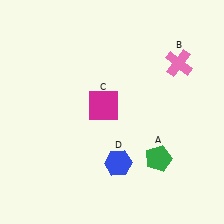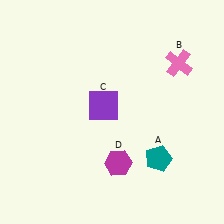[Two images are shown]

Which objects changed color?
A changed from green to teal. C changed from magenta to purple. D changed from blue to magenta.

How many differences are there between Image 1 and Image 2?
There are 3 differences between the two images.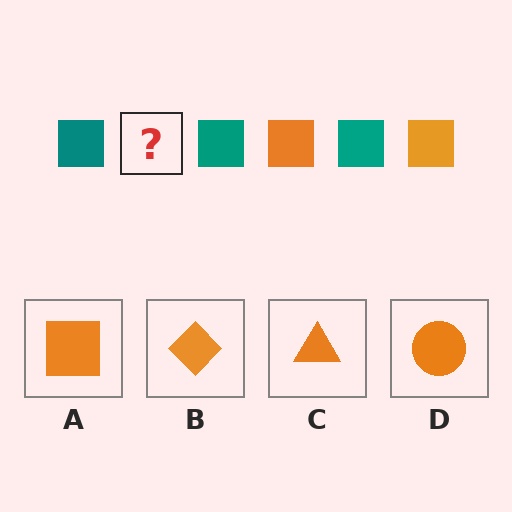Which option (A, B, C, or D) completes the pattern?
A.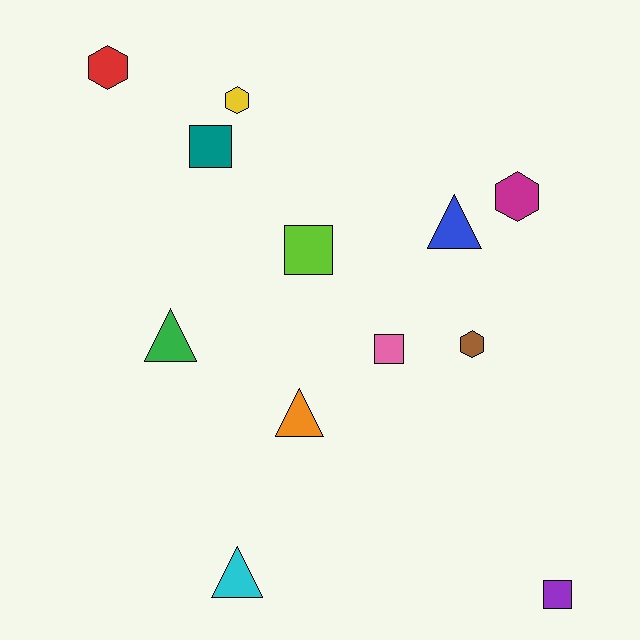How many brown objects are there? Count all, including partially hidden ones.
There is 1 brown object.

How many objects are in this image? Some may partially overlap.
There are 12 objects.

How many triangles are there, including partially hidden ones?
There are 4 triangles.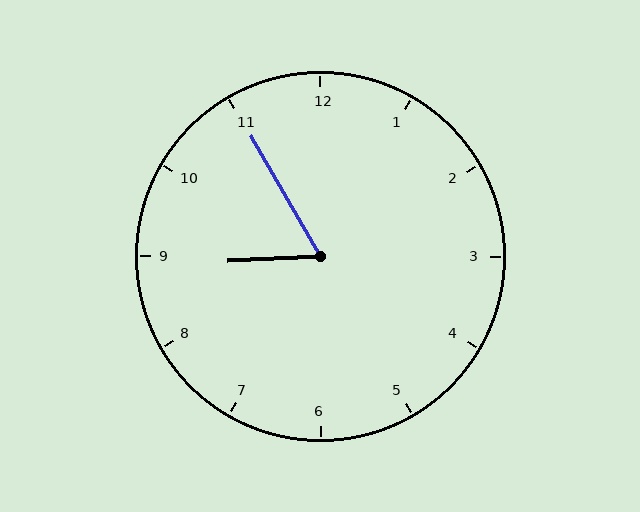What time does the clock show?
8:55.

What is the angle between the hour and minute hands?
Approximately 62 degrees.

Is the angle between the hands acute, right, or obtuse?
It is acute.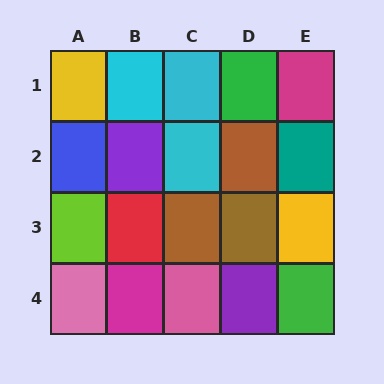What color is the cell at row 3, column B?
Red.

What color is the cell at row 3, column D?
Brown.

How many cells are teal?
1 cell is teal.